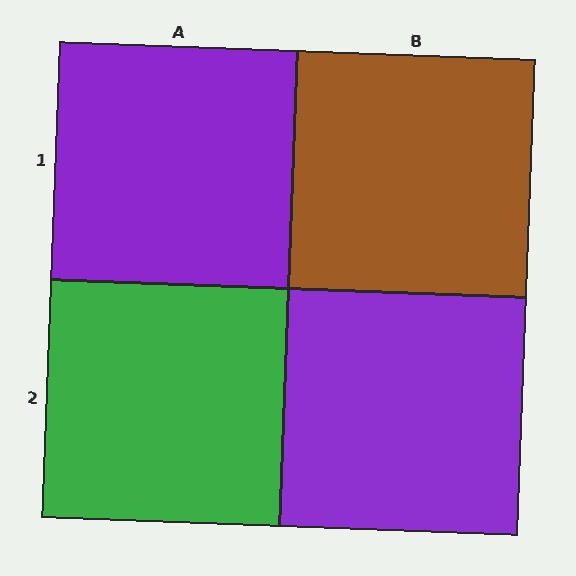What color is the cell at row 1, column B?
Brown.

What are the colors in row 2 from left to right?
Green, purple.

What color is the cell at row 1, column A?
Purple.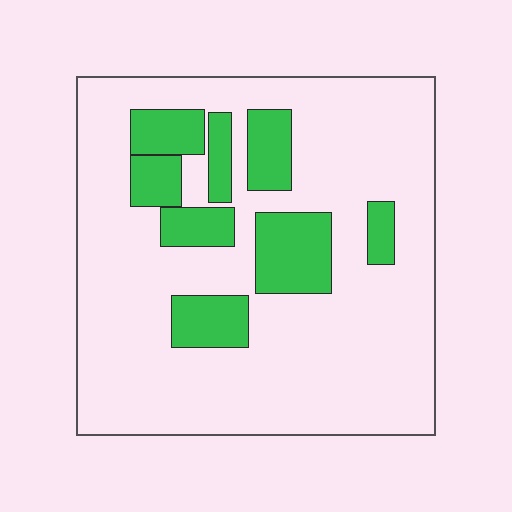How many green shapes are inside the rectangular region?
8.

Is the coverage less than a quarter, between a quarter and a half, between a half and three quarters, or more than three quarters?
Less than a quarter.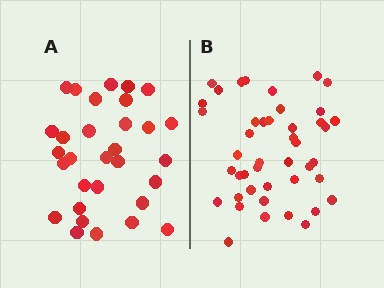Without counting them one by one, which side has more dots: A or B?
Region B (the right region) has more dots.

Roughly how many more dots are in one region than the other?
Region B has approximately 15 more dots than region A.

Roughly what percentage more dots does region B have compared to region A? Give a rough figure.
About 40% more.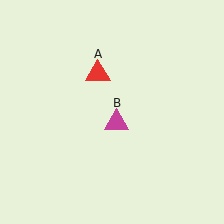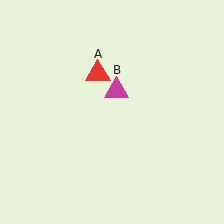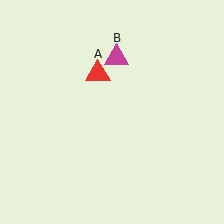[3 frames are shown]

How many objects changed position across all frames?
1 object changed position: magenta triangle (object B).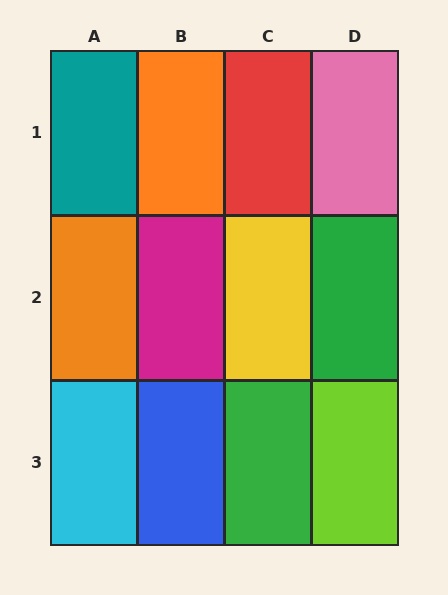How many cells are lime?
1 cell is lime.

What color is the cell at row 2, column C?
Yellow.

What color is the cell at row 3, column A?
Cyan.